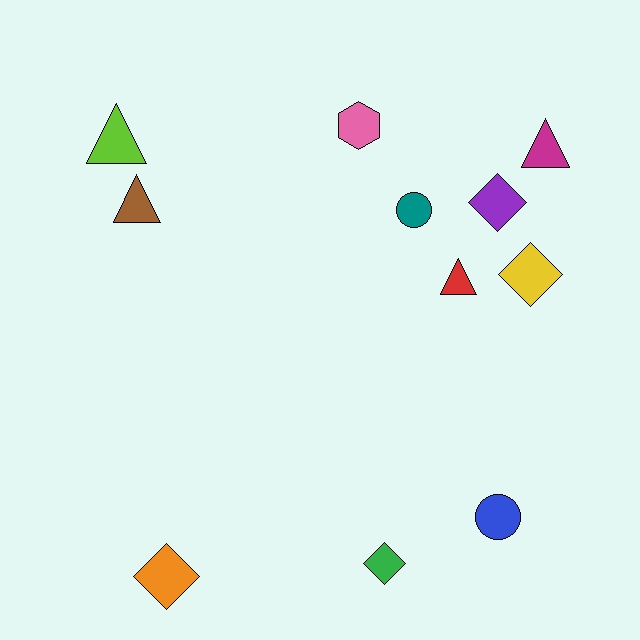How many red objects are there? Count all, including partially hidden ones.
There is 1 red object.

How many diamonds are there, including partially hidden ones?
There are 4 diamonds.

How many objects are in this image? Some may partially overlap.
There are 11 objects.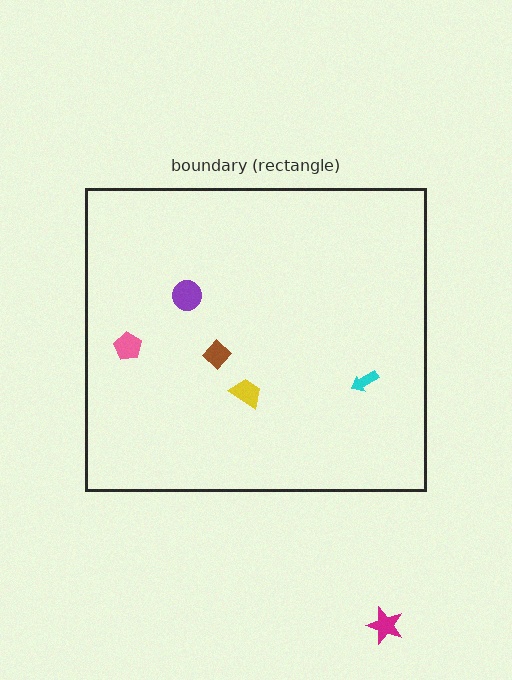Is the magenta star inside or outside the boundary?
Outside.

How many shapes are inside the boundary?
5 inside, 1 outside.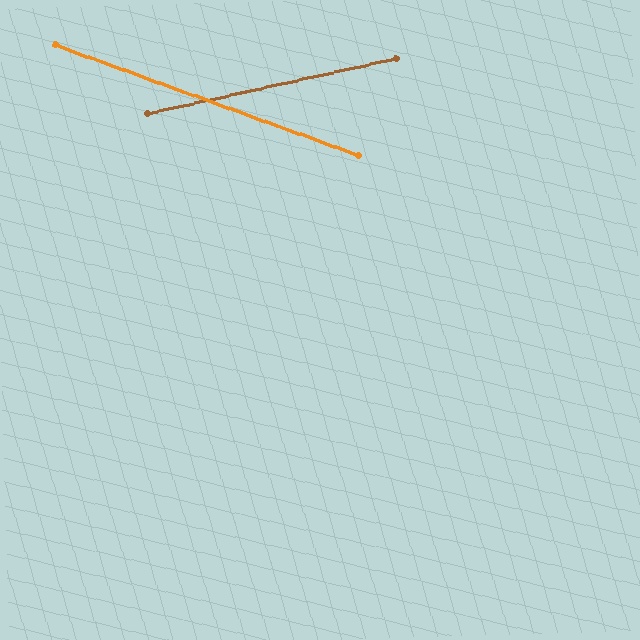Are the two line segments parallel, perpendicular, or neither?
Neither parallel nor perpendicular — they differ by about 33°.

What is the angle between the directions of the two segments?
Approximately 33 degrees.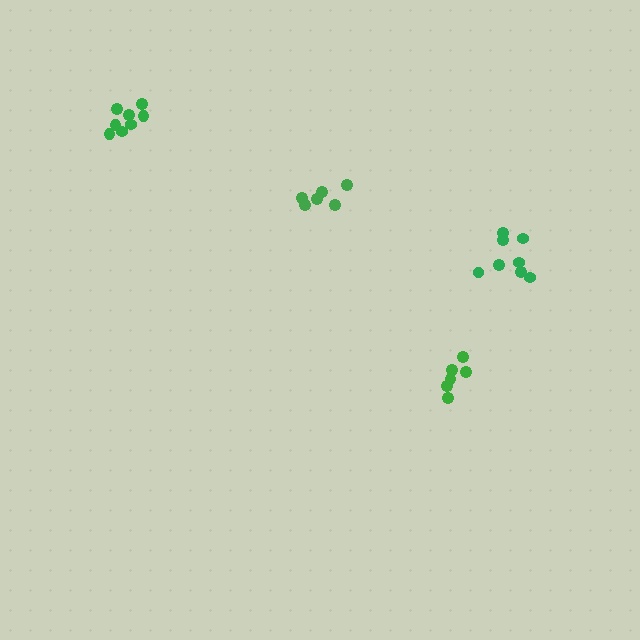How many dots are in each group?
Group 1: 8 dots, Group 2: 6 dots, Group 3: 8 dots, Group 4: 6 dots (28 total).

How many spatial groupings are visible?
There are 4 spatial groupings.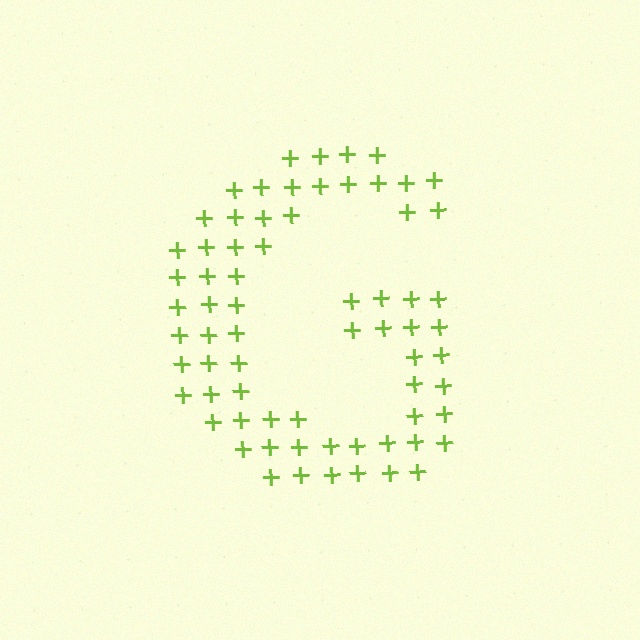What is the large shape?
The large shape is the letter G.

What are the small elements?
The small elements are plus signs.